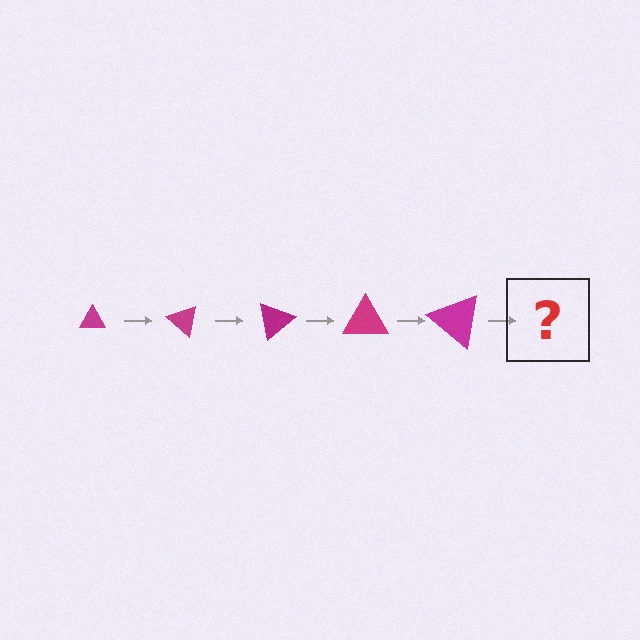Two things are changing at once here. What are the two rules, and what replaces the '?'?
The two rules are that the triangle grows larger each step and it rotates 40 degrees each step. The '?' should be a triangle, larger than the previous one and rotated 200 degrees from the start.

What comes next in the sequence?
The next element should be a triangle, larger than the previous one and rotated 200 degrees from the start.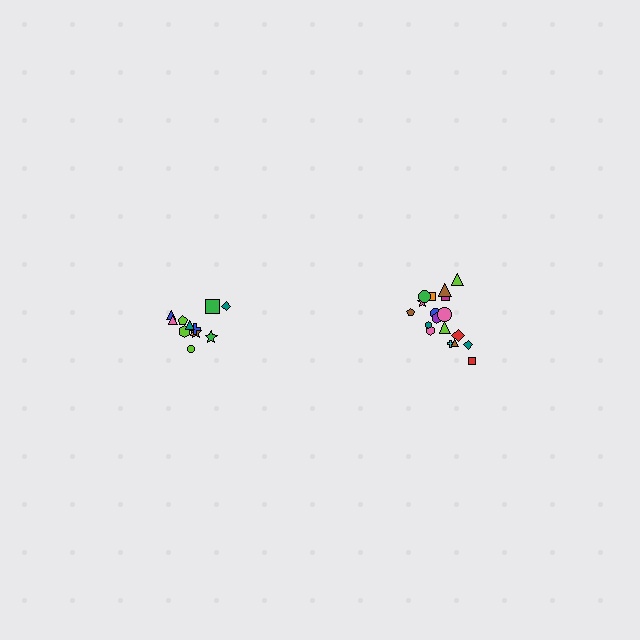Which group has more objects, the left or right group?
The right group.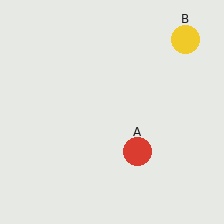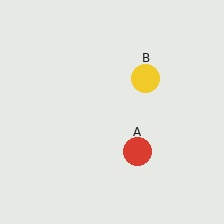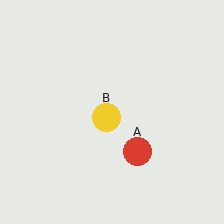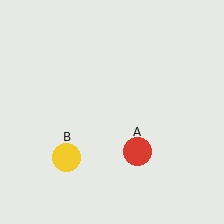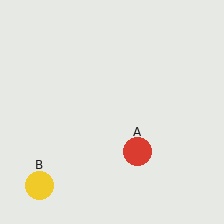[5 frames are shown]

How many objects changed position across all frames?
1 object changed position: yellow circle (object B).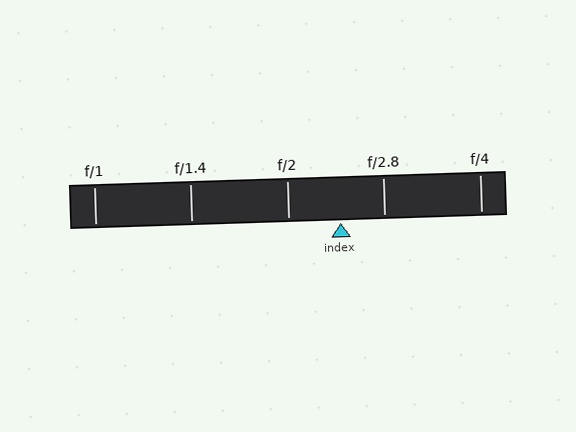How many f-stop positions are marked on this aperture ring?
There are 5 f-stop positions marked.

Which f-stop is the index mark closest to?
The index mark is closest to f/2.8.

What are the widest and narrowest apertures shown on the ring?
The widest aperture shown is f/1 and the narrowest is f/4.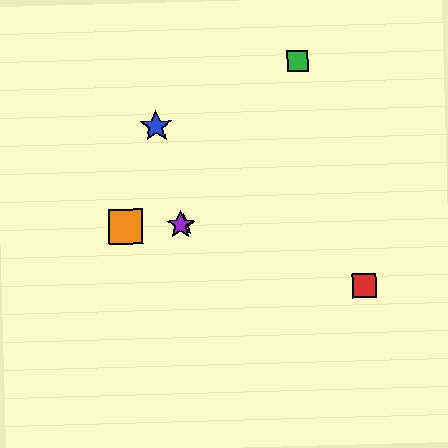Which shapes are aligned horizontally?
The yellow star, the purple star, the orange square are aligned horizontally.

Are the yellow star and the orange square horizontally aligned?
Yes, both are at y≈225.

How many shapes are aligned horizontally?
3 shapes (the yellow star, the purple star, the orange square) are aligned horizontally.